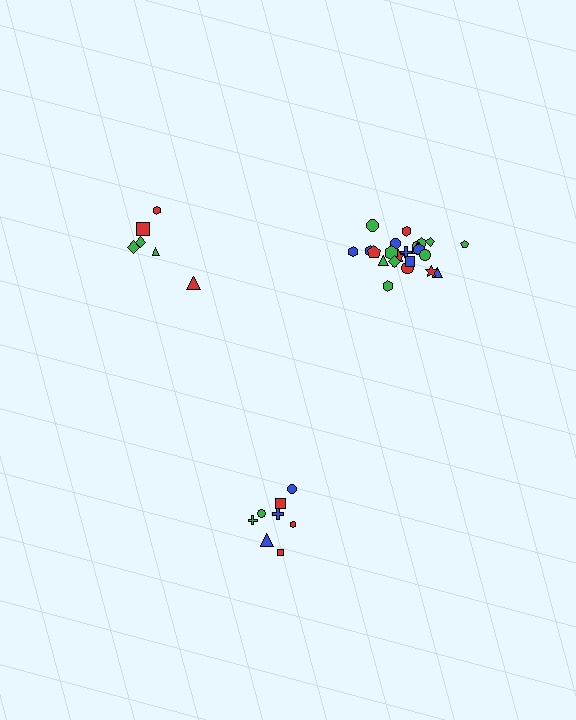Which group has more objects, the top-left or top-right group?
The top-right group.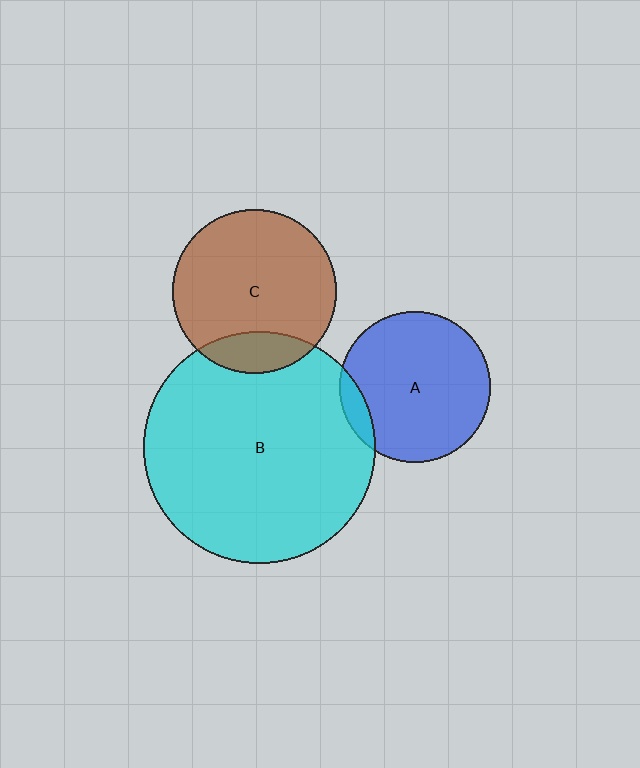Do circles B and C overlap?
Yes.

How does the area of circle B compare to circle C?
Approximately 2.0 times.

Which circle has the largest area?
Circle B (cyan).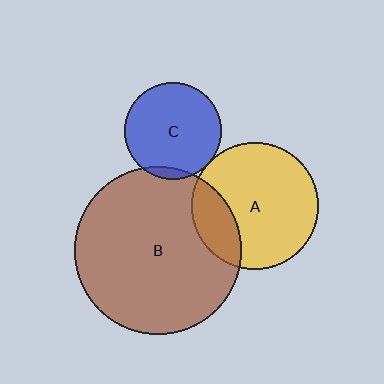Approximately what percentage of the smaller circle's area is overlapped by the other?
Approximately 20%.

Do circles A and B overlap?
Yes.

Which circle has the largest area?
Circle B (brown).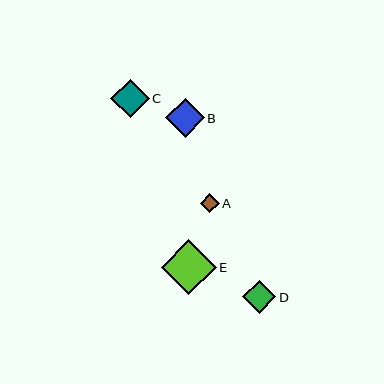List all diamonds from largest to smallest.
From largest to smallest: E, C, B, D, A.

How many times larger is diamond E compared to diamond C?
Diamond E is approximately 1.4 times the size of diamond C.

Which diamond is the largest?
Diamond E is the largest with a size of approximately 55 pixels.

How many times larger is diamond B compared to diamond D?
Diamond B is approximately 1.2 times the size of diamond D.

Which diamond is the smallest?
Diamond A is the smallest with a size of approximately 19 pixels.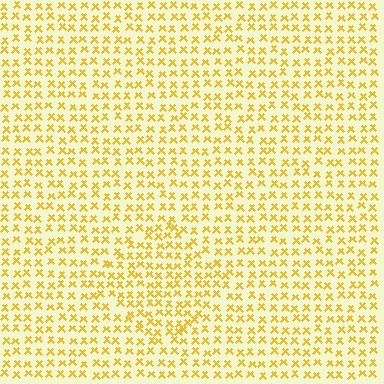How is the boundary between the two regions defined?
The boundary is defined by a change in element density (approximately 1.3x ratio). All elements are the same color, size, and shape.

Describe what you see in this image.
The image contains small yellow elements arranged at two different densities. A diamond-shaped region is visible where the elements are more densely packed than the surrounding area.